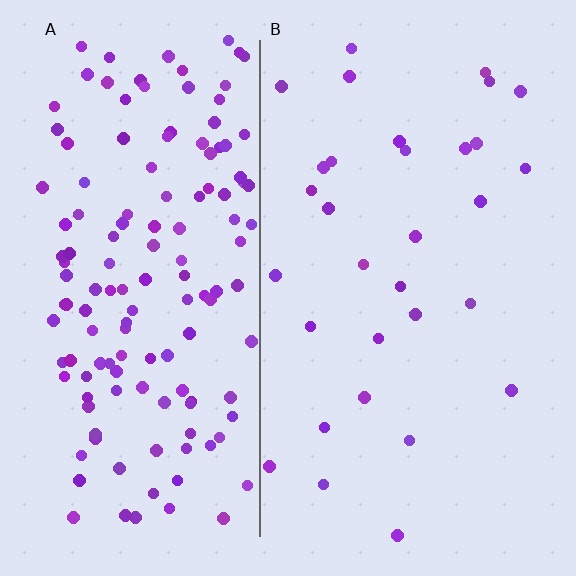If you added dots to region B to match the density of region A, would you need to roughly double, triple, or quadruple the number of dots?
Approximately quadruple.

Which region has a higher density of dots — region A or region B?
A (the left).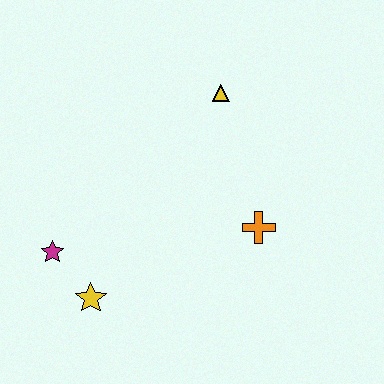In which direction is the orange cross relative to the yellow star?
The orange cross is to the right of the yellow star.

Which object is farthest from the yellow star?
The yellow triangle is farthest from the yellow star.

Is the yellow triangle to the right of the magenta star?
Yes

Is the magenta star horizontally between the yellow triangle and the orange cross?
No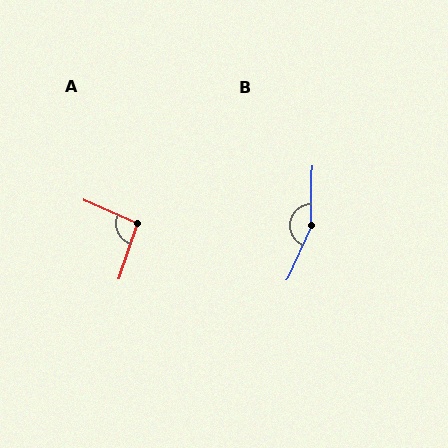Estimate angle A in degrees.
Approximately 95 degrees.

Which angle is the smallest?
A, at approximately 95 degrees.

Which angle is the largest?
B, at approximately 156 degrees.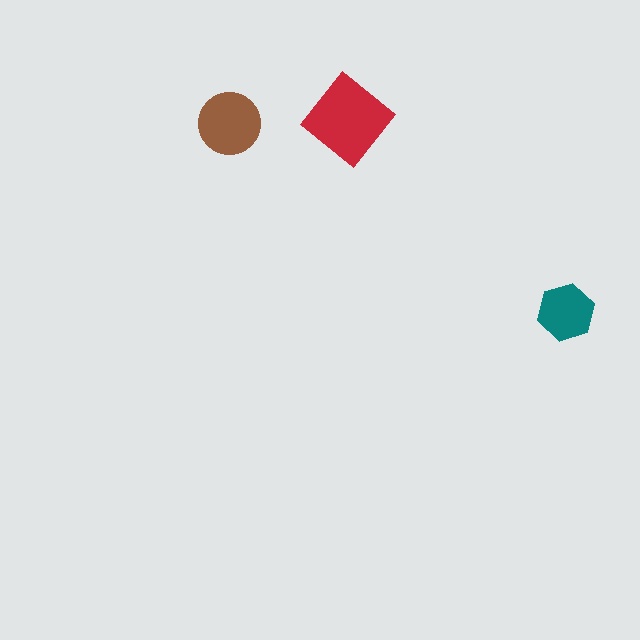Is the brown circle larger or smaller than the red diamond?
Smaller.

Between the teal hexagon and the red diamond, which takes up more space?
The red diamond.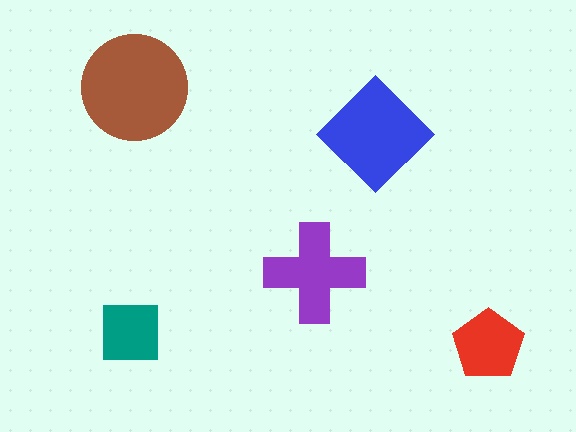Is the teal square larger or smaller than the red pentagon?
Smaller.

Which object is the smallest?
The teal square.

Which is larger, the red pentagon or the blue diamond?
The blue diamond.